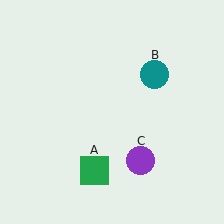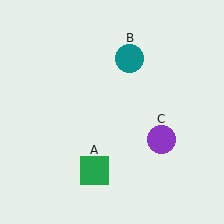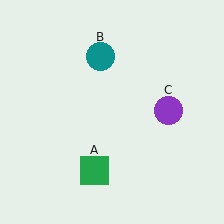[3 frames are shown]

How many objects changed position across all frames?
2 objects changed position: teal circle (object B), purple circle (object C).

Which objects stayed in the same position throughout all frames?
Green square (object A) remained stationary.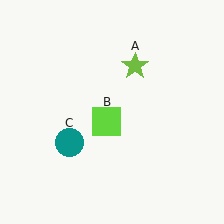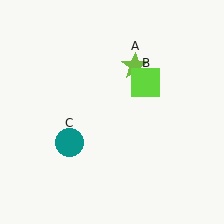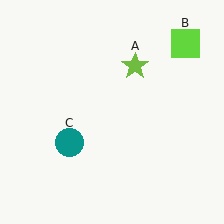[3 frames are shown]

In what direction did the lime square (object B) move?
The lime square (object B) moved up and to the right.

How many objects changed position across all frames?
1 object changed position: lime square (object B).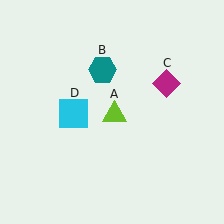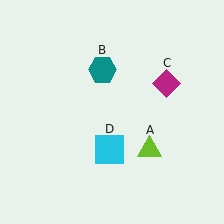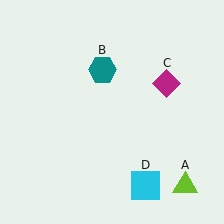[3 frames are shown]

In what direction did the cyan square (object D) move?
The cyan square (object D) moved down and to the right.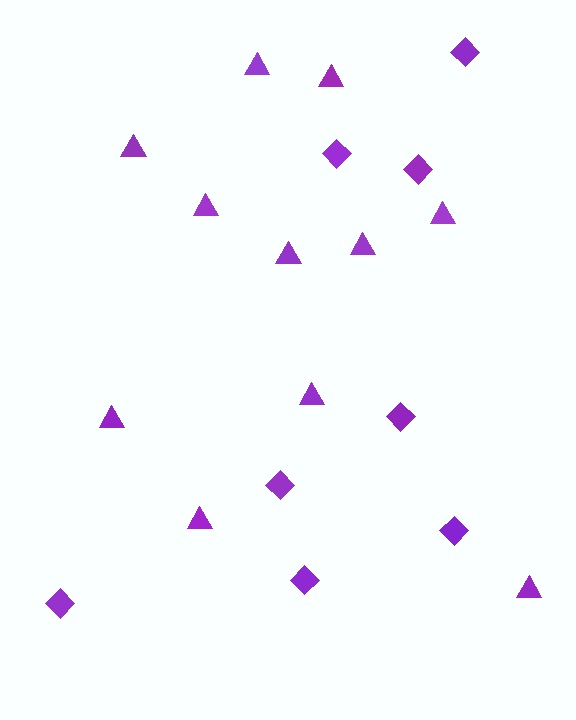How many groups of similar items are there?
There are 2 groups: one group of diamonds (8) and one group of triangles (11).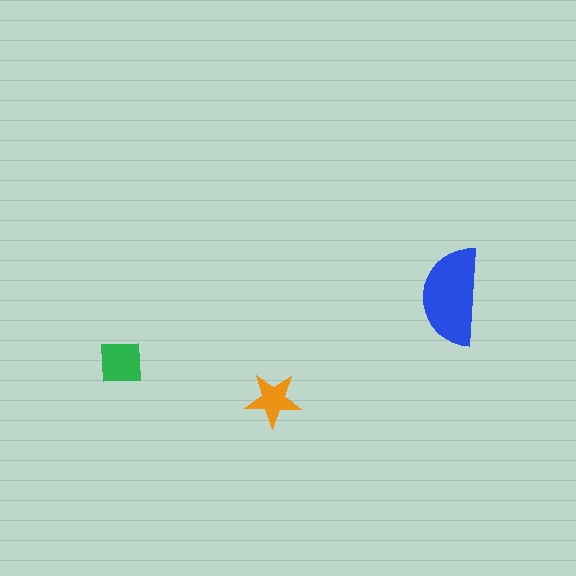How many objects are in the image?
There are 3 objects in the image.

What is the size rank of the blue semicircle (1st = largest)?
1st.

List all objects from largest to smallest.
The blue semicircle, the green square, the orange star.